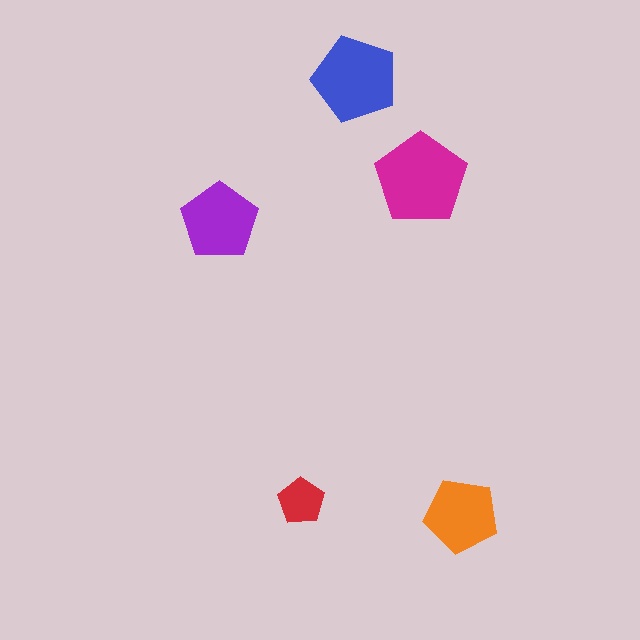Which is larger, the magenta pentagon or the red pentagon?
The magenta one.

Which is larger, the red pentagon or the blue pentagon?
The blue one.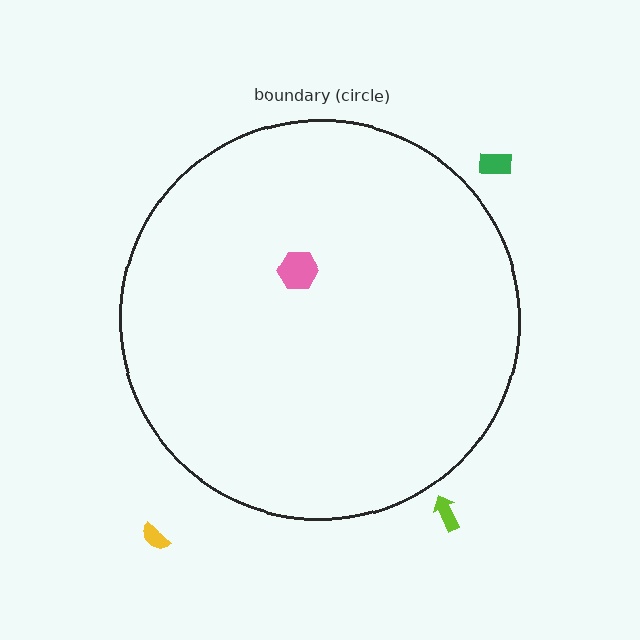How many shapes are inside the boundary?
1 inside, 3 outside.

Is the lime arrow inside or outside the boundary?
Outside.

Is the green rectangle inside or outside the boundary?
Outside.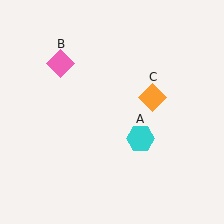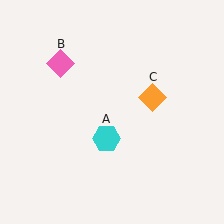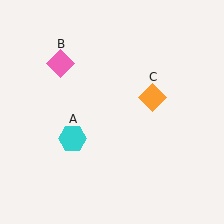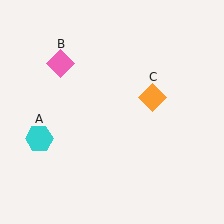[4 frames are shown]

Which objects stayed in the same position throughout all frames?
Pink diamond (object B) and orange diamond (object C) remained stationary.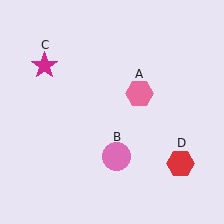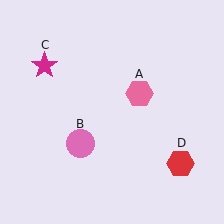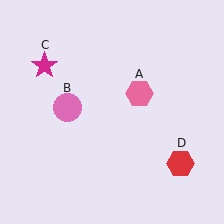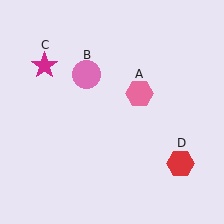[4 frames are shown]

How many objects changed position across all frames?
1 object changed position: pink circle (object B).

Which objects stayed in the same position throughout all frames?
Pink hexagon (object A) and magenta star (object C) and red hexagon (object D) remained stationary.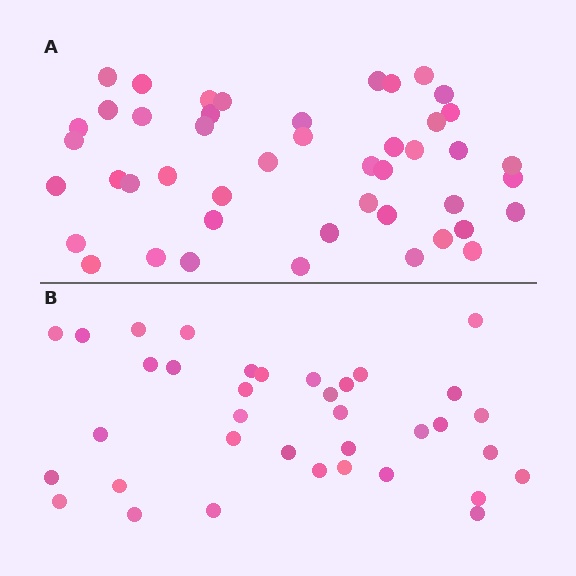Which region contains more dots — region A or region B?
Region A (the top region) has more dots.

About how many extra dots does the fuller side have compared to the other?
Region A has roughly 10 or so more dots than region B.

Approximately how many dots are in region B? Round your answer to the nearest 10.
About 40 dots. (The exact count is 36, which rounds to 40.)